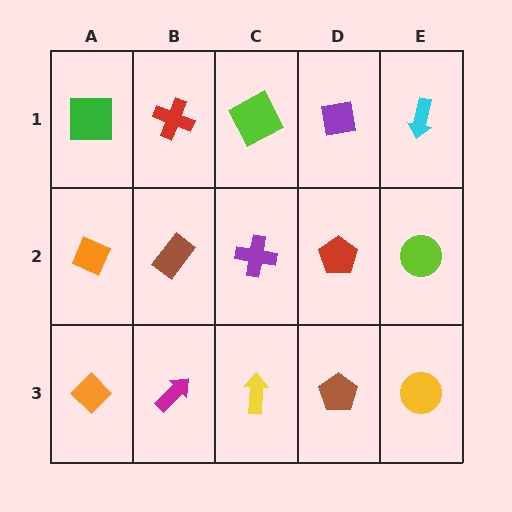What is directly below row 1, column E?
A lime circle.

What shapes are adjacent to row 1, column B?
A brown rectangle (row 2, column B), a green square (row 1, column A), a lime square (row 1, column C).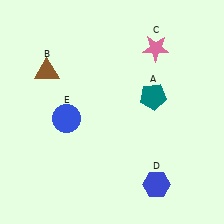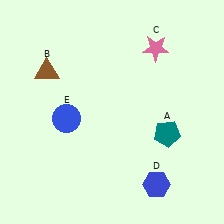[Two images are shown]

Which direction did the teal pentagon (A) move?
The teal pentagon (A) moved down.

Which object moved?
The teal pentagon (A) moved down.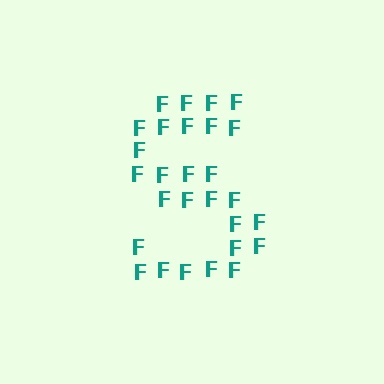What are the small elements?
The small elements are letter F's.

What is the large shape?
The large shape is the letter S.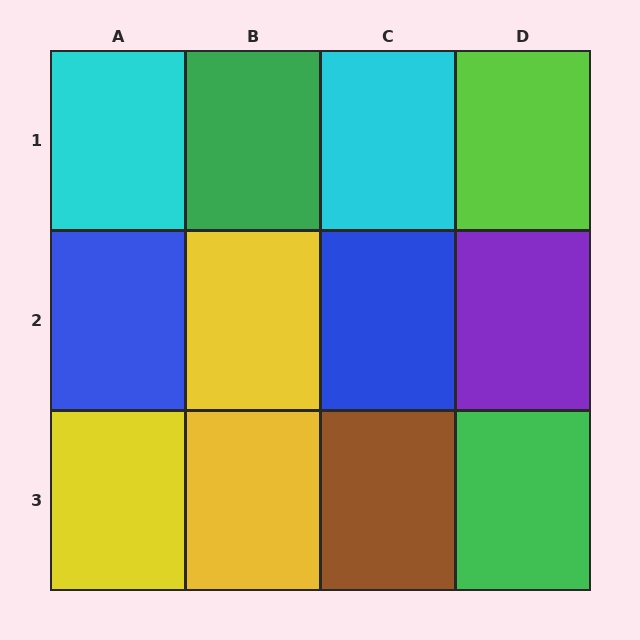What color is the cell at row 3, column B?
Yellow.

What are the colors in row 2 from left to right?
Blue, yellow, blue, purple.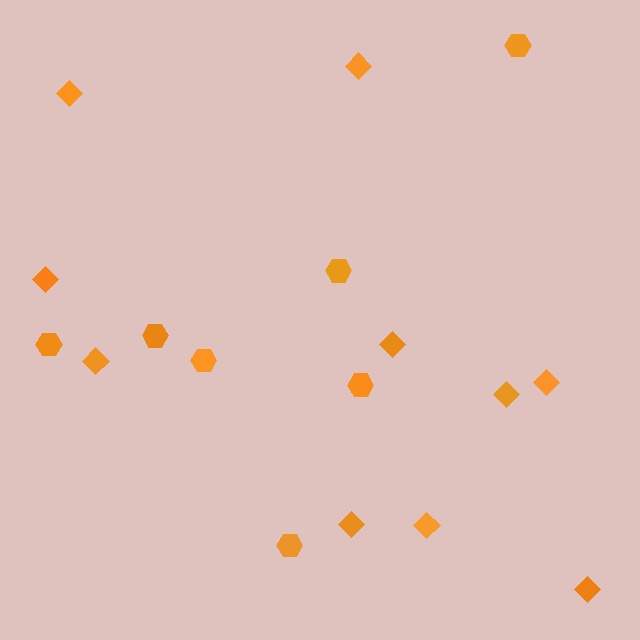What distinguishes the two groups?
There are 2 groups: one group of hexagons (7) and one group of diamonds (10).